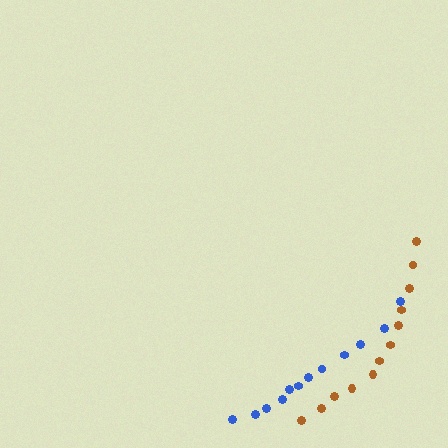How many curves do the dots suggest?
There are 2 distinct paths.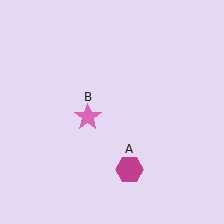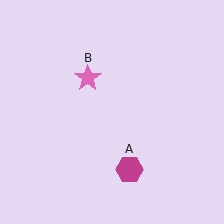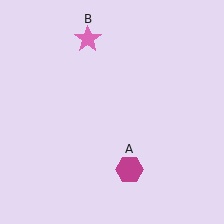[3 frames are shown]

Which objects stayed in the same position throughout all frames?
Magenta hexagon (object A) remained stationary.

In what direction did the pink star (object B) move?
The pink star (object B) moved up.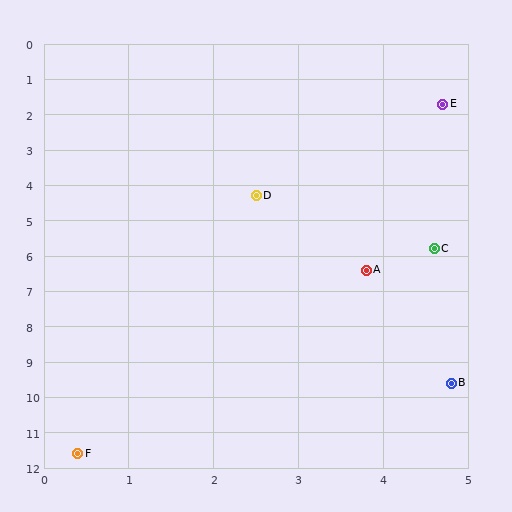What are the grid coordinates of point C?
Point C is at approximately (4.6, 5.8).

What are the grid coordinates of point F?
Point F is at approximately (0.4, 11.6).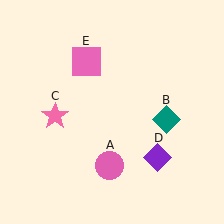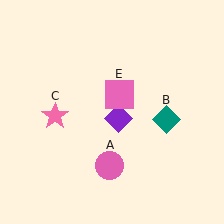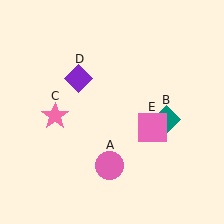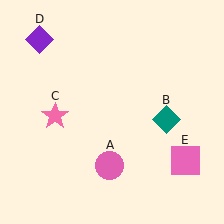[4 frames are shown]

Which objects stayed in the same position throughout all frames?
Pink circle (object A) and teal diamond (object B) and pink star (object C) remained stationary.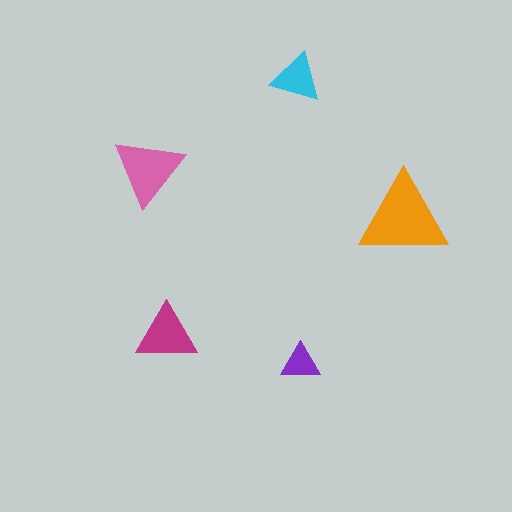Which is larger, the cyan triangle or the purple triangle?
The cyan one.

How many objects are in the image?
There are 5 objects in the image.